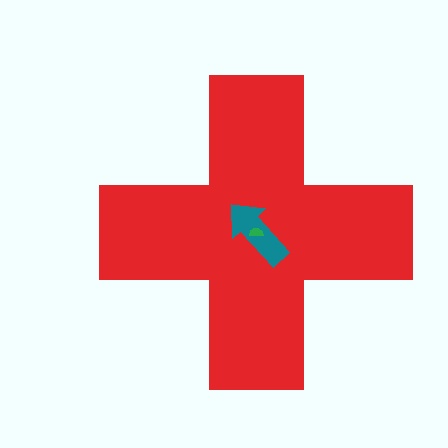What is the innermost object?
The green semicircle.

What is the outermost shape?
The red cross.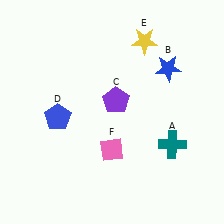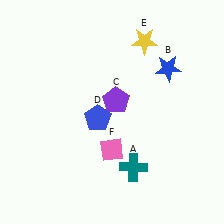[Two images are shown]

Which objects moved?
The objects that moved are: the teal cross (A), the blue pentagon (D).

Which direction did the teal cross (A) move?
The teal cross (A) moved left.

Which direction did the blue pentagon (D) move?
The blue pentagon (D) moved right.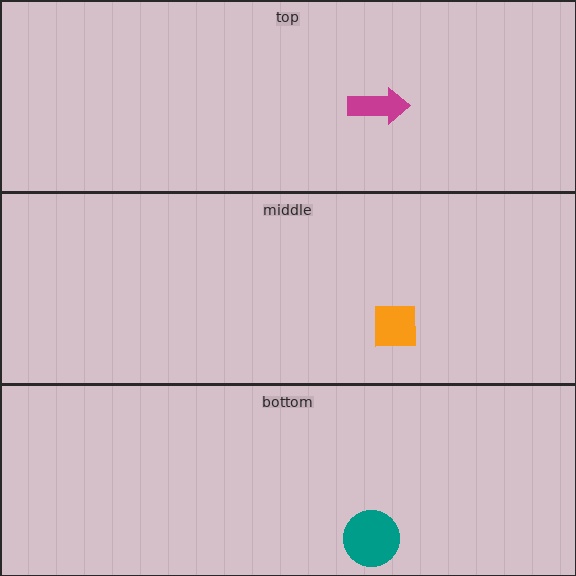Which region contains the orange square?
The middle region.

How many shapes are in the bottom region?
1.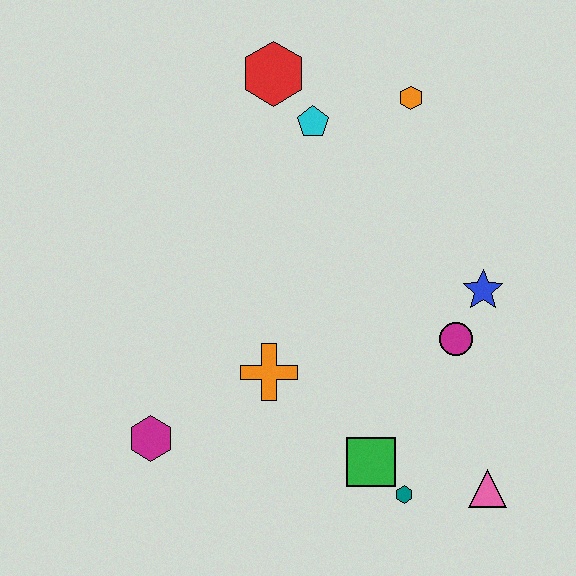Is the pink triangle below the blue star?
Yes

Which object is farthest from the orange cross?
The orange hexagon is farthest from the orange cross.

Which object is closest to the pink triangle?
The teal hexagon is closest to the pink triangle.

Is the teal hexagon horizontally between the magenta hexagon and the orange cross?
No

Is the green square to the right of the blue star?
No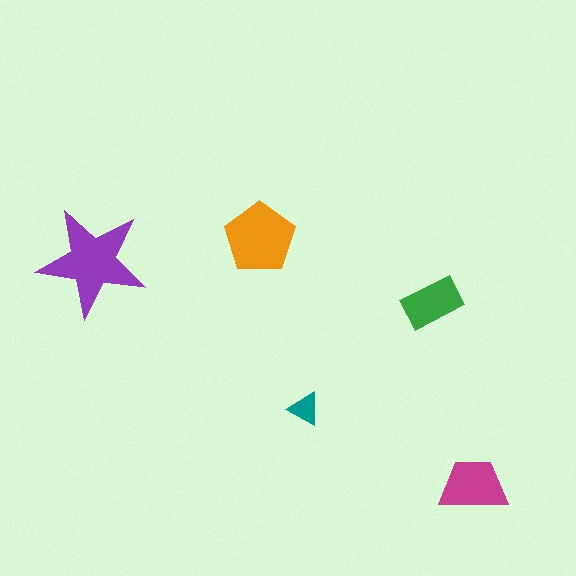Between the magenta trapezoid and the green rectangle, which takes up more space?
The magenta trapezoid.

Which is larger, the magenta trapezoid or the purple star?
The purple star.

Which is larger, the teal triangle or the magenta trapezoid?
The magenta trapezoid.